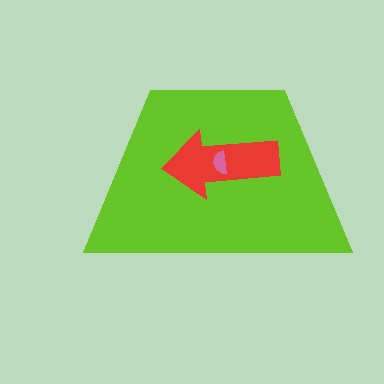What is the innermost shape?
The pink semicircle.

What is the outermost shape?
The lime trapezoid.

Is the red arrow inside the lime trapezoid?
Yes.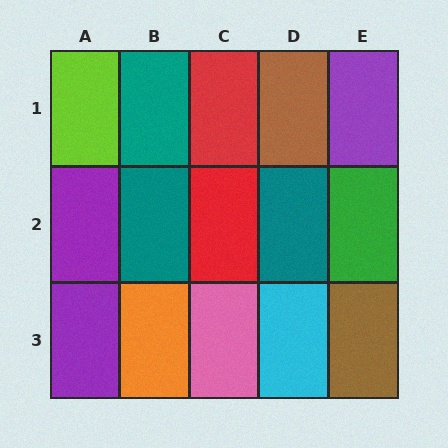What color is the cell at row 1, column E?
Purple.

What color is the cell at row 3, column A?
Purple.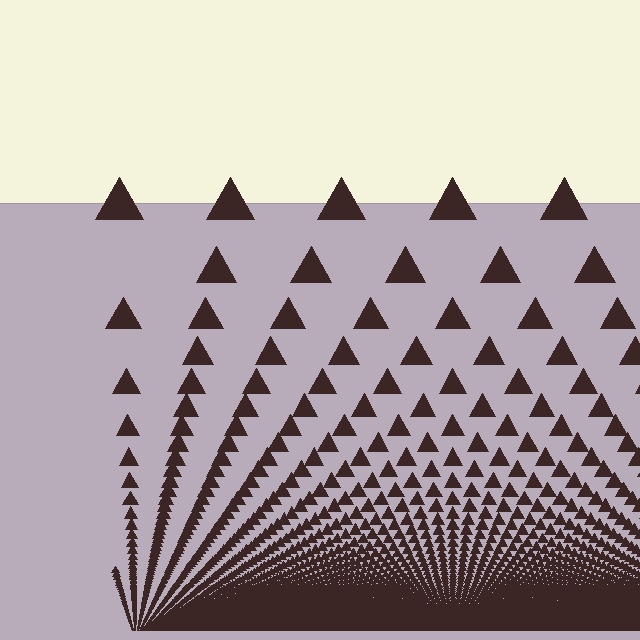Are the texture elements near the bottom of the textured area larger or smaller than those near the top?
Smaller. The gradient is inverted — elements near the bottom are smaller and denser.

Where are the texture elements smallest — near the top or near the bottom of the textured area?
Near the bottom.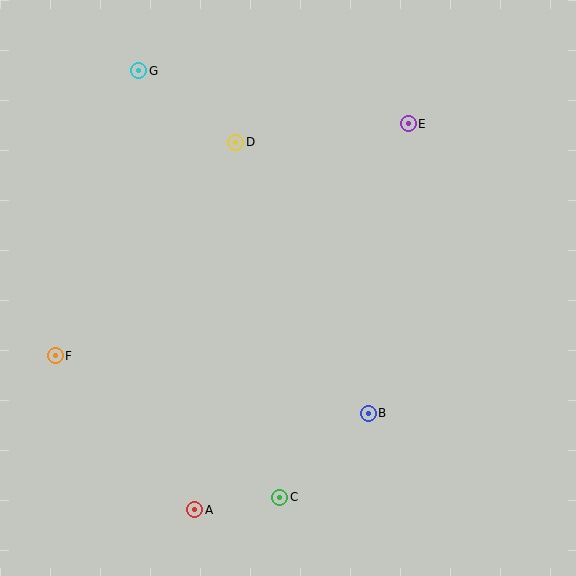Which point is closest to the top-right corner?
Point E is closest to the top-right corner.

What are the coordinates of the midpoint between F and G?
The midpoint between F and G is at (97, 213).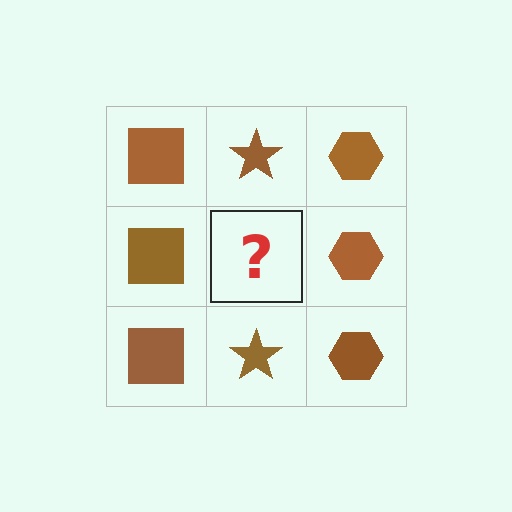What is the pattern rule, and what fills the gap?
The rule is that each column has a consistent shape. The gap should be filled with a brown star.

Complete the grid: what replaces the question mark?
The question mark should be replaced with a brown star.